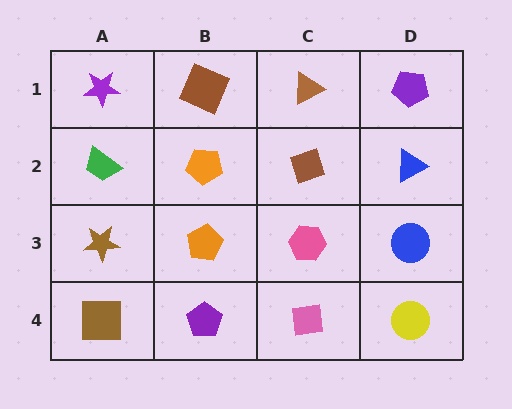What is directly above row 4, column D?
A blue circle.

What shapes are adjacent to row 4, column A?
A brown star (row 3, column A), a purple pentagon (row 4, column B).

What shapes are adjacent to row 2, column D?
A purple pentagon (row 1, column D), a blue circle (row 3, column D), a brown diamond (row 2, column C).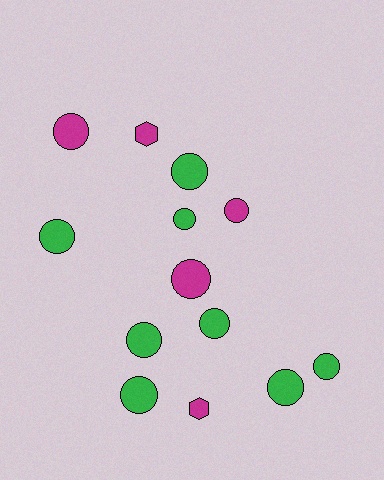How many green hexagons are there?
There are no green hexagons.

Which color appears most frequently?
Green, with 8 objects.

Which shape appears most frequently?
Circle, with 11 objects.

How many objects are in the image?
There are 13 objects.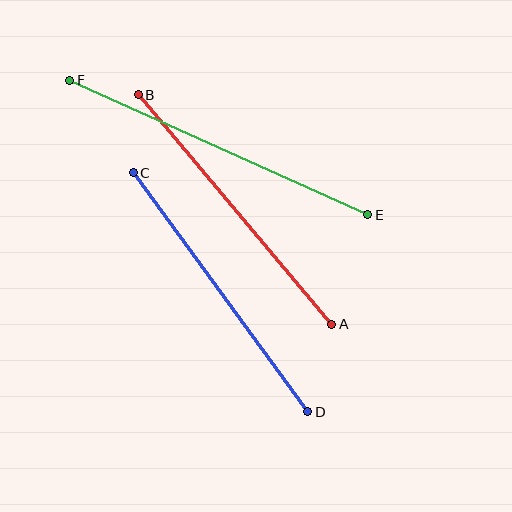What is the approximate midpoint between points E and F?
The midpoint is at approximately (219, 148) pixels.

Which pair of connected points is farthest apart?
Points E and F are farthest apart.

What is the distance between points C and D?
The distance is approximately 296 pixels.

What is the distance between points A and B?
The distance is approximately 300 pixels.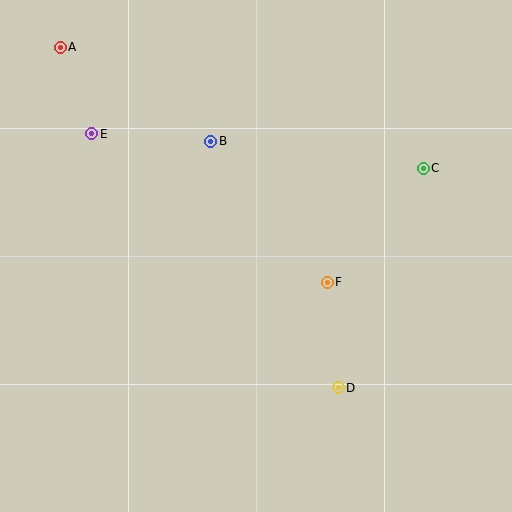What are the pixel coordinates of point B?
Point B is at (211, 141).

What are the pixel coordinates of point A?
Point A is at (60, 47).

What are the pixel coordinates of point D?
Point D is at (338, 388).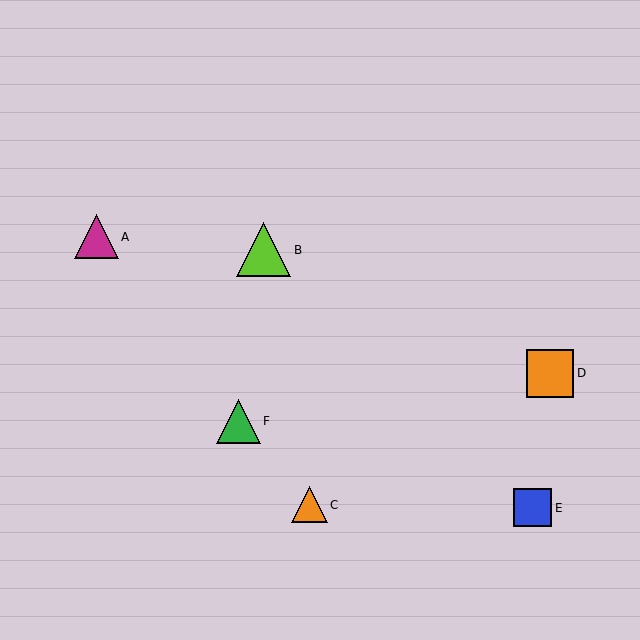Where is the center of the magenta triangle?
The center of the magenta triangle is at (96, 237).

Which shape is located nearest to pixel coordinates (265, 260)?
The lime triangle (labeled B) at (264, 250) is nearest to that location.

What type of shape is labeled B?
Shape B is a lime triangle.